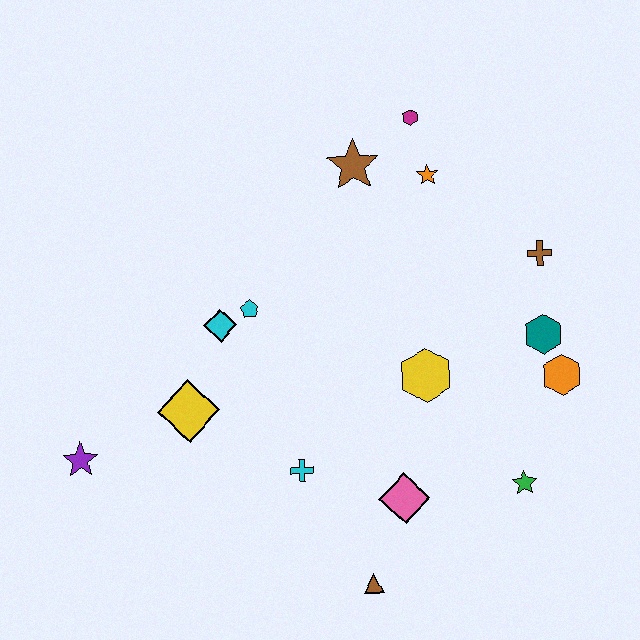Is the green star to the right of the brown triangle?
Yes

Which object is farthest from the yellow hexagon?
The purple star is farthest from the yellow hexagon.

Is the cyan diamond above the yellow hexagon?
Yes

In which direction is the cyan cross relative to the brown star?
The cyan cross is below the brown star.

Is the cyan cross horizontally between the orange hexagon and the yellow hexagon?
No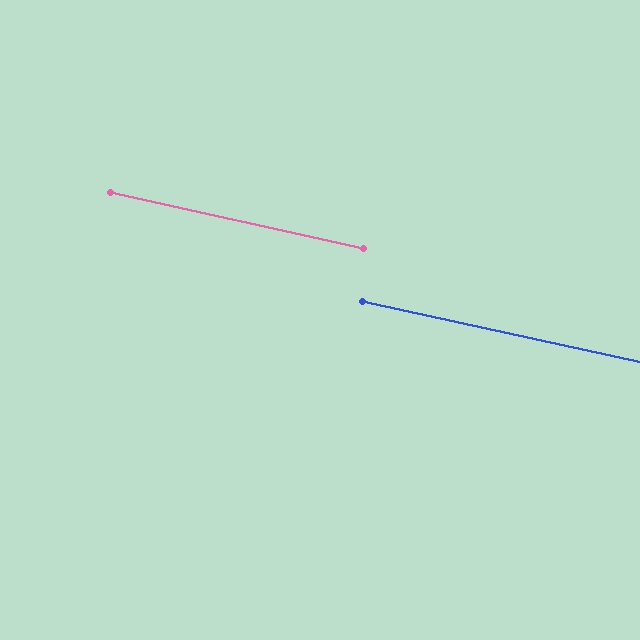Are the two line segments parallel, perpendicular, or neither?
Parallel — their directions differ by only 0.3°.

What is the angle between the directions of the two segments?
Approximately 0 degrees.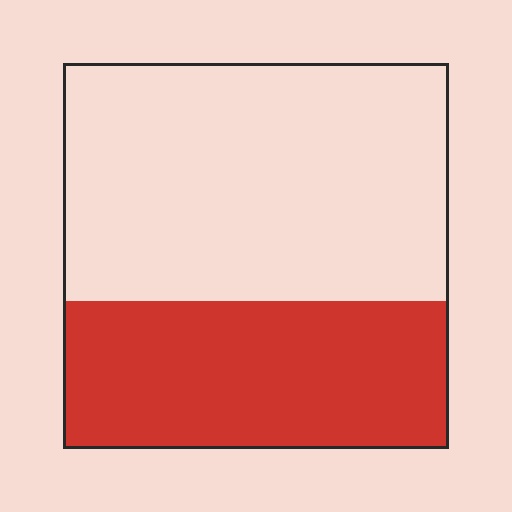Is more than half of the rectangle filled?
No.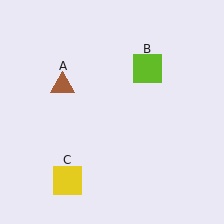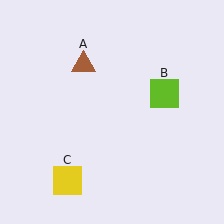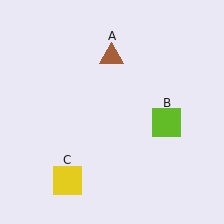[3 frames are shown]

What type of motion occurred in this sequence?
The brown triangle (object A), lime square (object B) rotated clockwise around the center of the scene.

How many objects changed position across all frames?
2 objects changed position: brown triangle (object A), lime square (object B).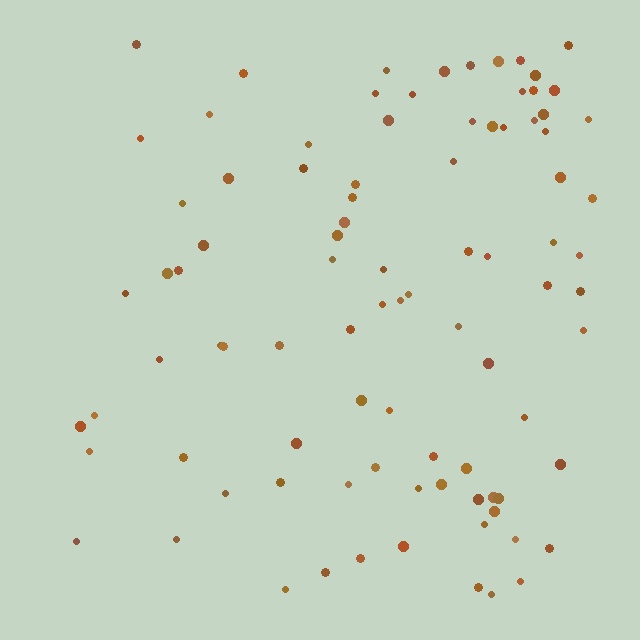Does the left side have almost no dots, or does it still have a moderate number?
Still a moderate number, just noticeably fewer than the right.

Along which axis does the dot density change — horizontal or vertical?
Horizontal.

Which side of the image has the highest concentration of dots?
The right.